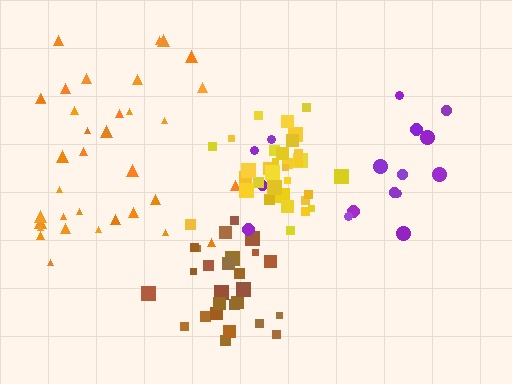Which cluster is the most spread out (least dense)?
Purple.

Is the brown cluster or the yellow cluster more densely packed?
Yellow.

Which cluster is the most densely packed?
Yellow.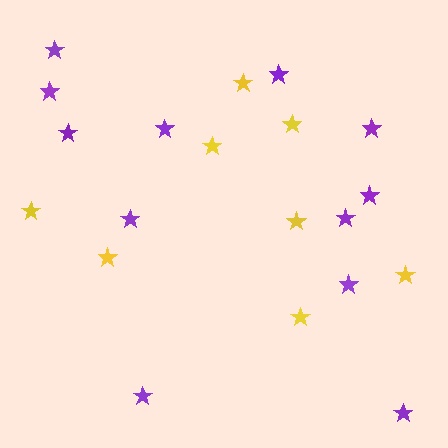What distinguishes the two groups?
There are 2 groups: one group of purple stars (12) and one group of yellow stars (8).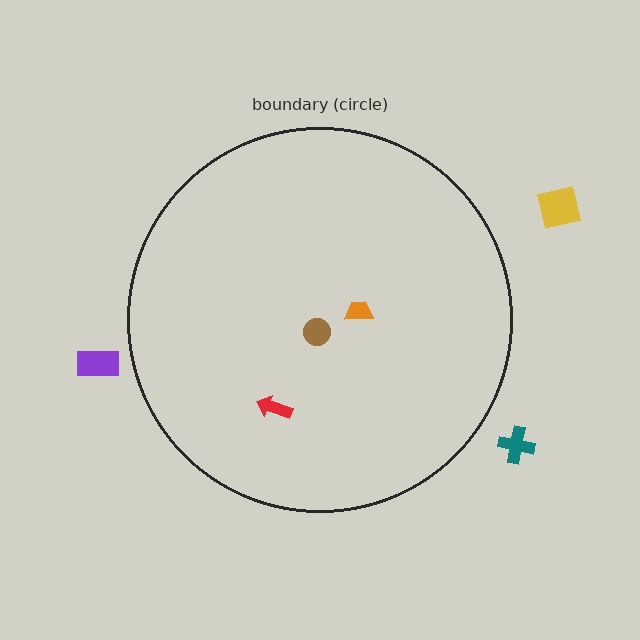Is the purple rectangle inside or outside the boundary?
Outside.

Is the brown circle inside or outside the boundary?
Inside.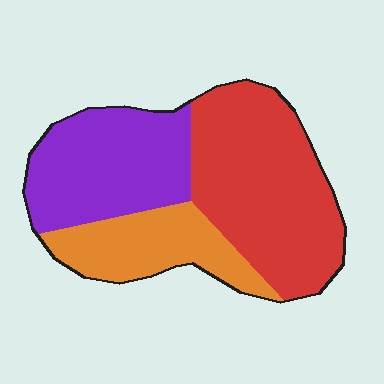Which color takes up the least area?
Orange, at roughly 20%.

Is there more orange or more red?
Red.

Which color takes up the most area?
Red, at roughly 45%.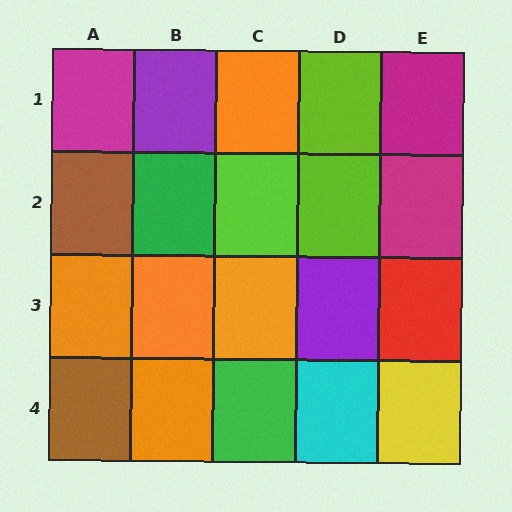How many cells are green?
2 cells are green.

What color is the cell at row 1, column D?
Lime.